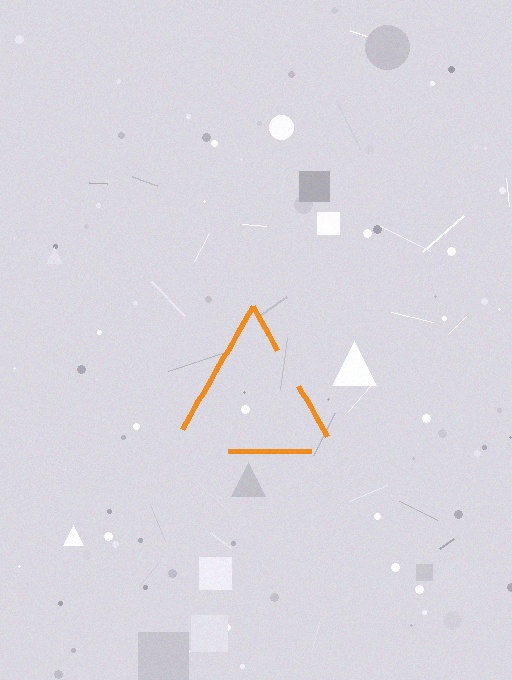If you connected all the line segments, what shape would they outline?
They would outline a triangle.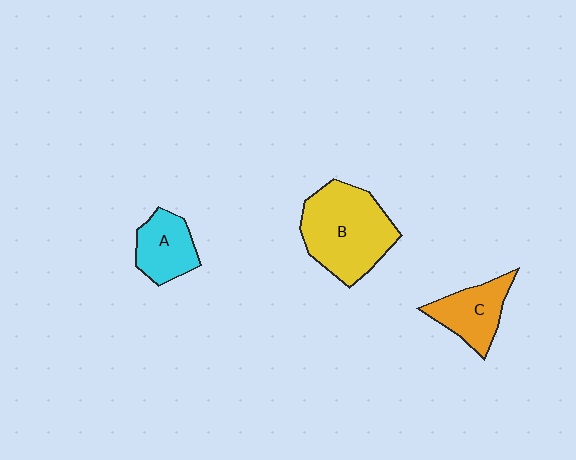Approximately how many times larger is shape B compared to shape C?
Approximately 1.8 times.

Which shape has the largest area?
Shape B (yellow).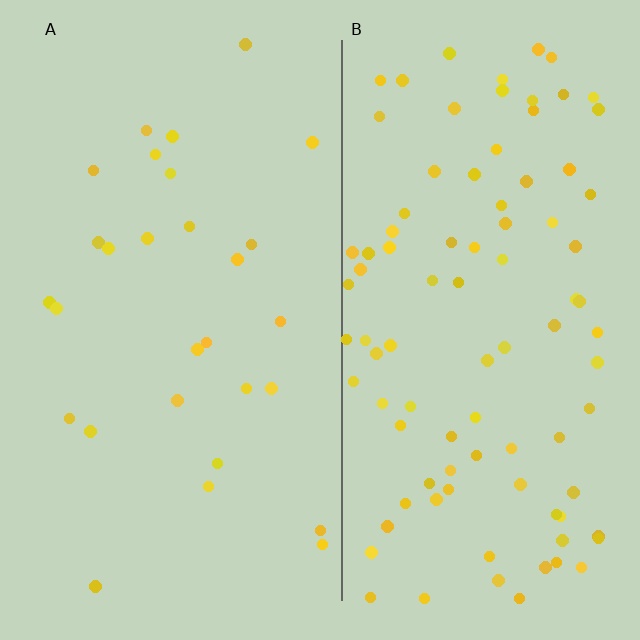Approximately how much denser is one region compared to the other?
Approximately 3.3× — region B over region A.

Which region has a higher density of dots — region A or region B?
B (the right).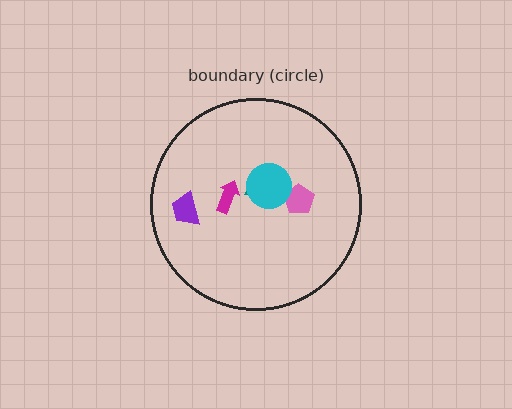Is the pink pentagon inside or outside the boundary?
Inside.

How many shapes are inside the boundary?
5 inside, 0 outside.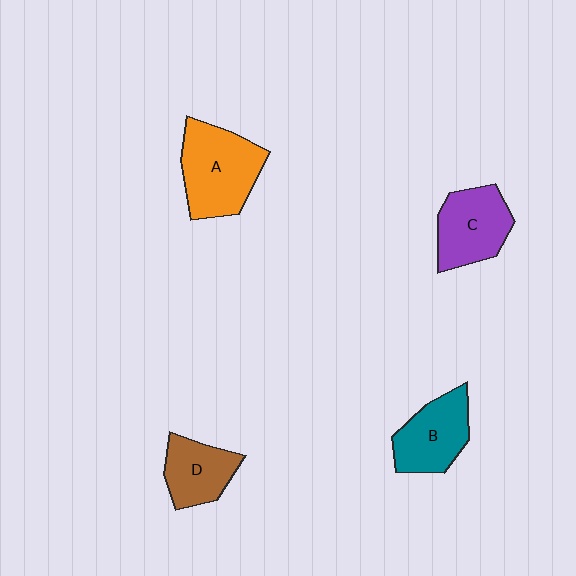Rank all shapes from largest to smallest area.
From largest to smallest: A (orange), C (purple), B (teal), D (brown).